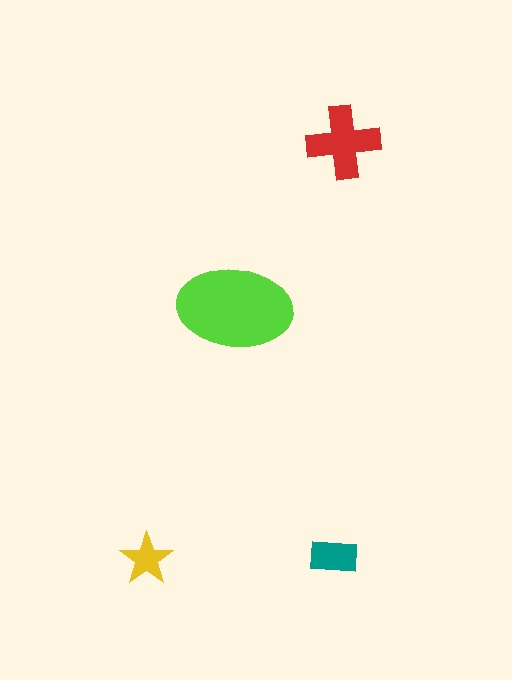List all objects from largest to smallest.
The lime ellipse, the red cross, the teal rectangle, the yellow star.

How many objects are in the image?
There are 4 objects in the image.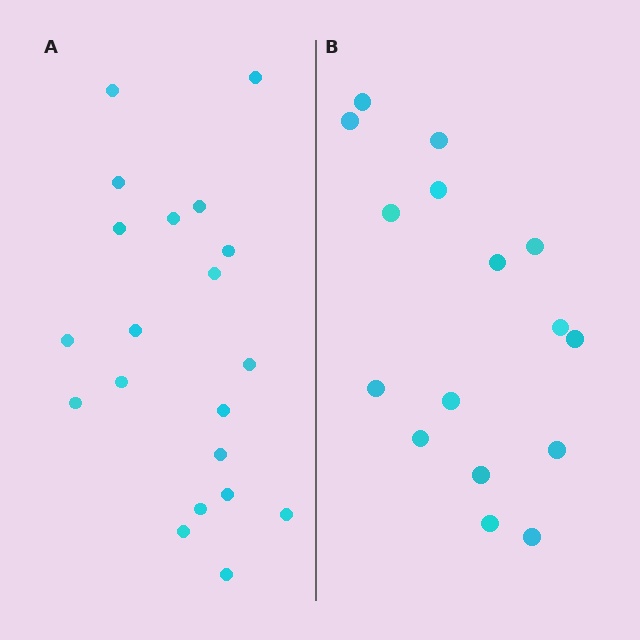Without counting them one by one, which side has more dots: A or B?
Region A (the left region) has more dots.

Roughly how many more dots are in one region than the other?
Region A has about 4 more dots than region B.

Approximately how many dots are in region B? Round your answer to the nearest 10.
About 20 dots. (The exact count is 16, which rounds to 20.)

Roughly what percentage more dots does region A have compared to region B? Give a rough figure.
About 25% more.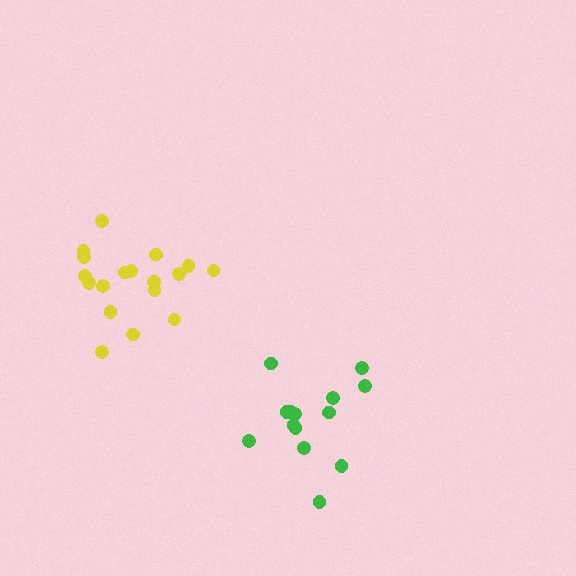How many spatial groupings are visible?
There are 2 spatial groupings.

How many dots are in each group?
Group 1: 18 dots, Group 2: 14 dots (32 total).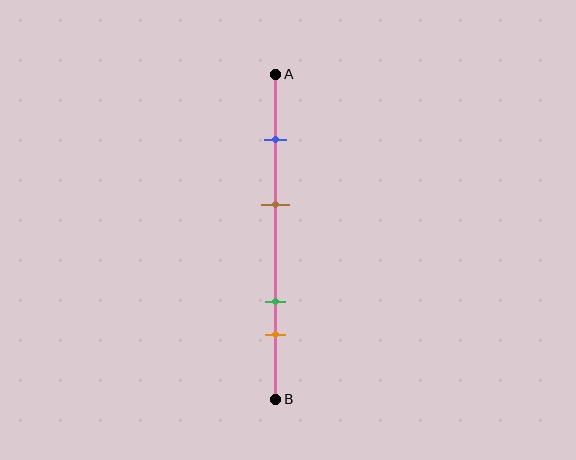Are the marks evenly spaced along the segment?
No, the marks are not evenly spaced.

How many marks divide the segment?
There are 4 marks dividing the segment.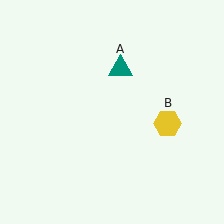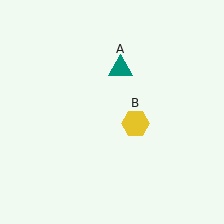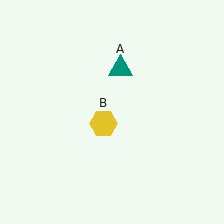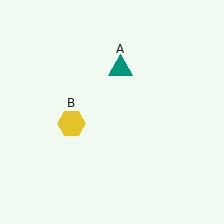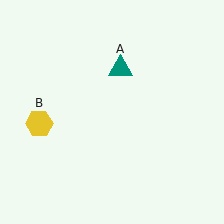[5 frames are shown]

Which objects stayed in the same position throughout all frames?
Teal triangle (object A) remained stationary.